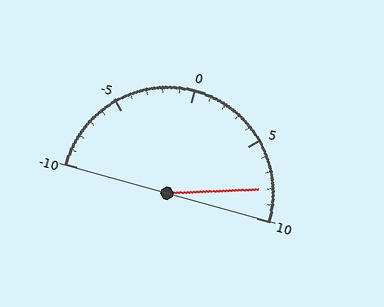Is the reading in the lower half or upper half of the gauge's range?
The reading is in the upper half of the range (-10 to 10).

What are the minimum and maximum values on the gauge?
The gauge ranges from -10 to 10.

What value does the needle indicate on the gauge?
The needle indicates approximately 8.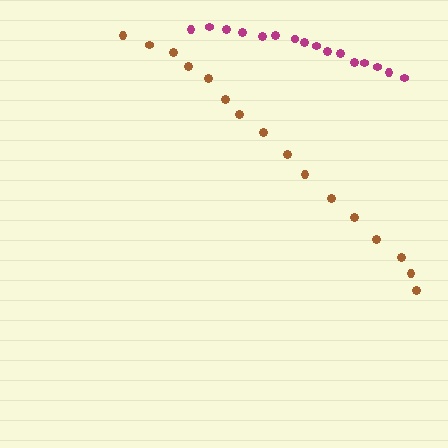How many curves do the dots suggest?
There are 2 distinct paths.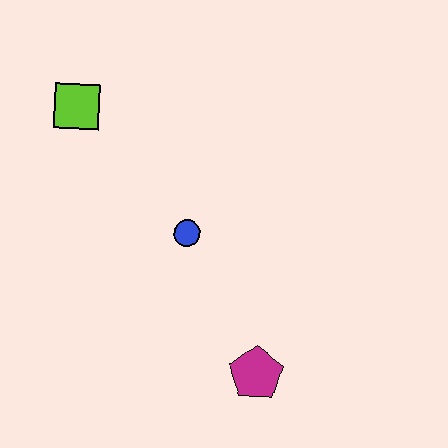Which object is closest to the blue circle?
The magenta pentagon is closest to the blue circle.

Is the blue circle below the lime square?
Yes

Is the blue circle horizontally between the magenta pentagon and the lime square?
Yes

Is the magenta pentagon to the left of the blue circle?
No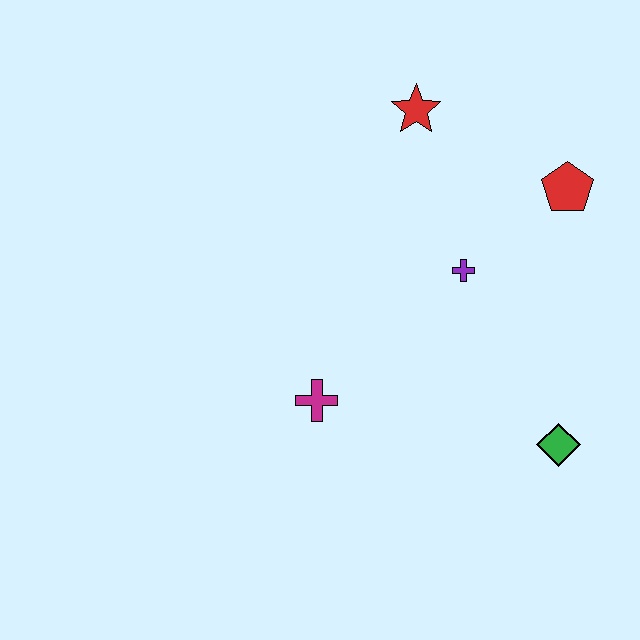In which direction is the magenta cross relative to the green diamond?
The magenta cross is to the left of the green diamond.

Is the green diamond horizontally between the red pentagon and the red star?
Yes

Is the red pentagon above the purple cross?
Yes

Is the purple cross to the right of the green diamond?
No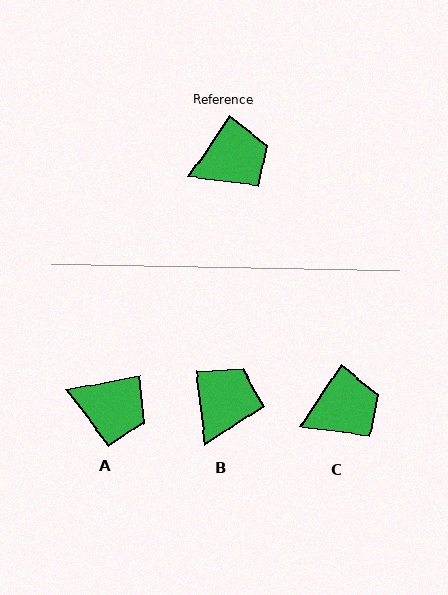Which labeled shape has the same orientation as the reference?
C.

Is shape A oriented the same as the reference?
No, it is off by about 46 degrees.